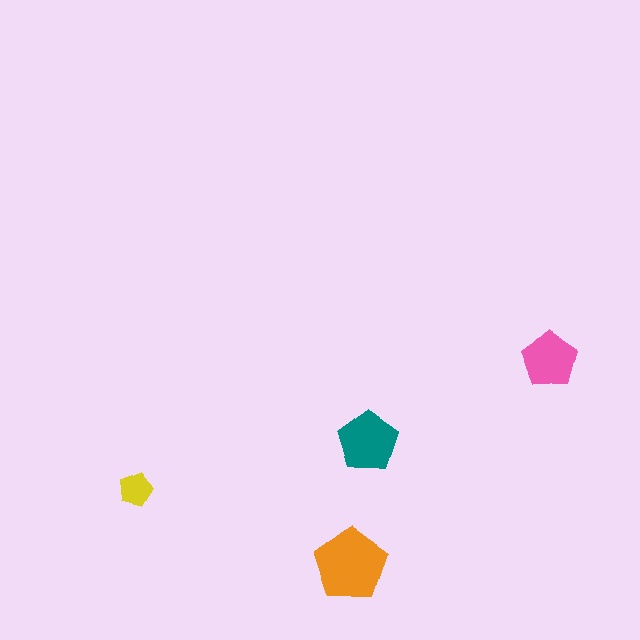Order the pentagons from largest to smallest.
the orange one, the teal one, the pink one, the yellow one.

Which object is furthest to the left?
The yellow pentagon is leftmost.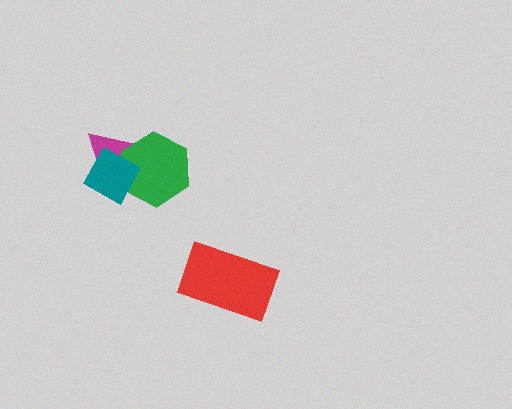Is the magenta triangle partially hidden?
Yes, it is partially covered by another shape.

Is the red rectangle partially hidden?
No, no other shape covers it.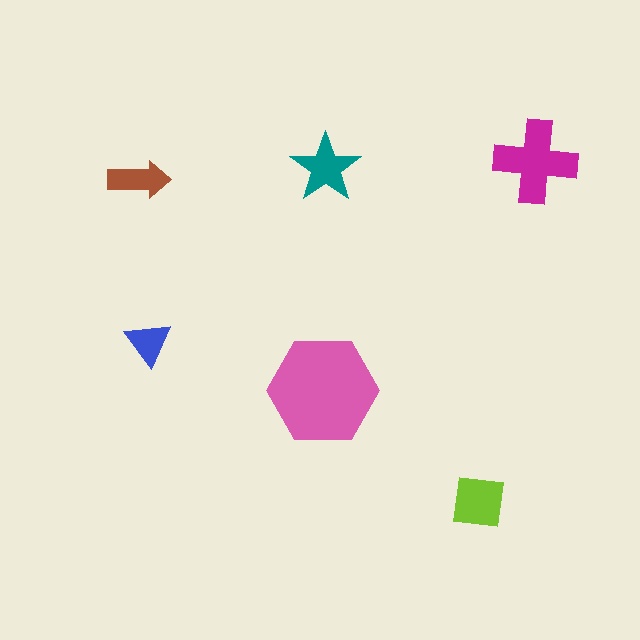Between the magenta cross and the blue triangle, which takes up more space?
The magenta cross.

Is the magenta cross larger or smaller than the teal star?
Larger.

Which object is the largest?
The pink hexagon.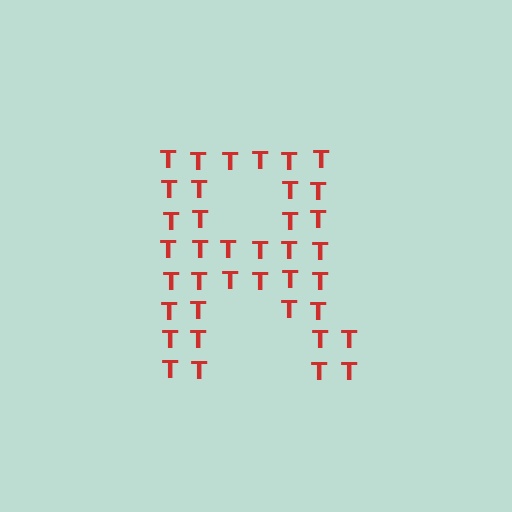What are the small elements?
The small elements are letter T's.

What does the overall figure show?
The overall figure shows the letter R.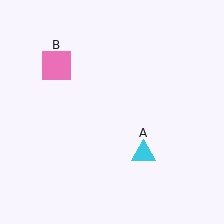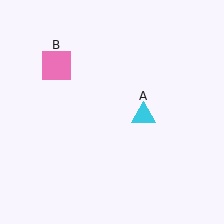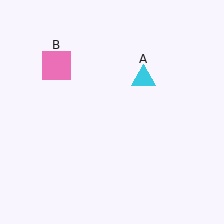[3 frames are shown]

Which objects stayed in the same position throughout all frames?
Pink square (object B) remained stationary.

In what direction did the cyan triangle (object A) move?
The cyan triangle (object A) moved up.